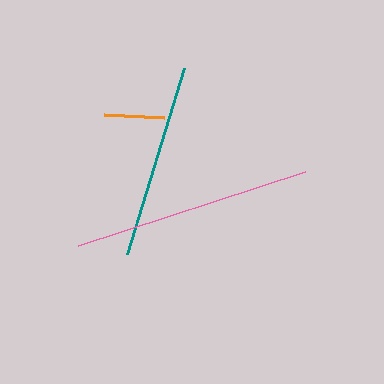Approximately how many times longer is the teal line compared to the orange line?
The teal line is approximately 3.2 times the length of the orange line.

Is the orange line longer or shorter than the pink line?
The pink line is longer than the orange line.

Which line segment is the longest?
The pink line is the longest at approximately 239 pixels.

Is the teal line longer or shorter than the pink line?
The pink line is longer than the teal line.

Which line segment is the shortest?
The orange line is the shortest at approximately 61 pixels.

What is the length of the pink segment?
The pink segment is approximately 239 pixels long.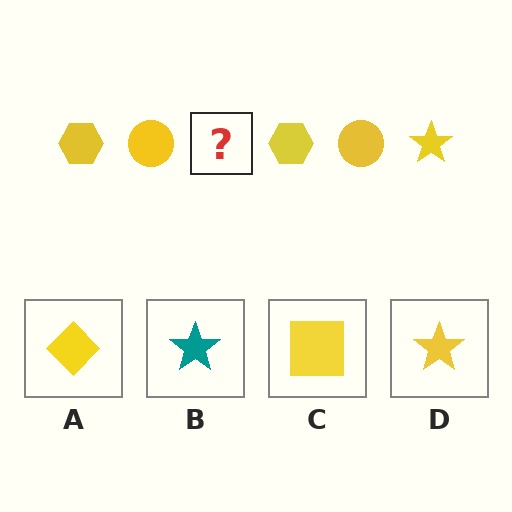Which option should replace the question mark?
Option D.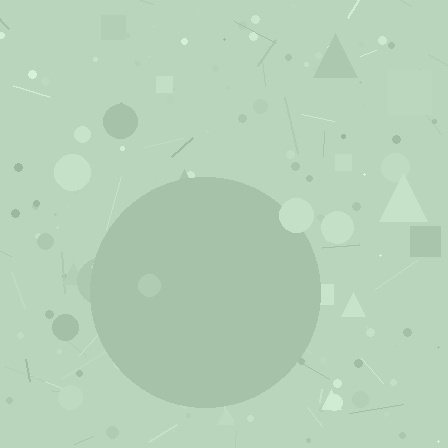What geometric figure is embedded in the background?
A circle is embedded in the background.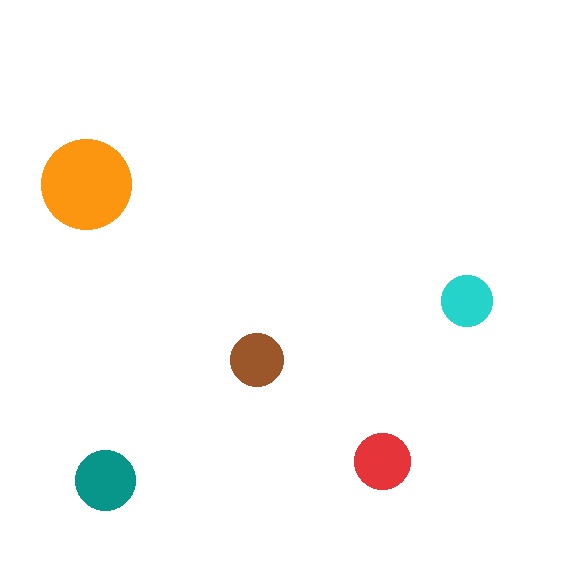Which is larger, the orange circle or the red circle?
The orange one.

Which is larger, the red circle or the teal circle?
The teal one.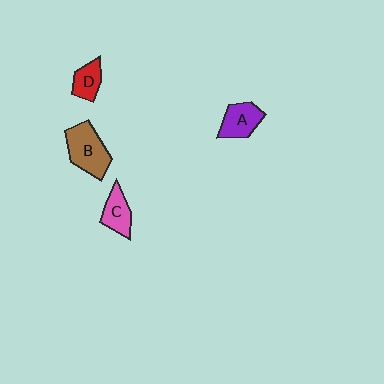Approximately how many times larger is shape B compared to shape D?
Approximately 1.9 times.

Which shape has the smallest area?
Shape D (red).